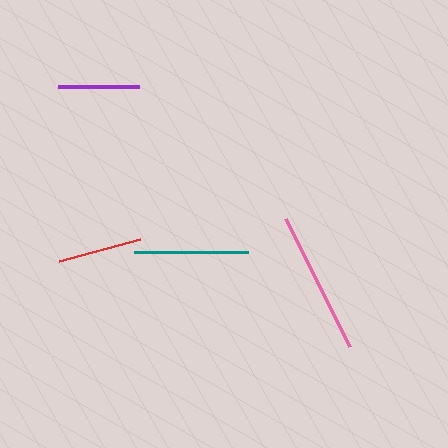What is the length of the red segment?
The red segment is approximately 84 pixels long.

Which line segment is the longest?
The pink line is the longest at approximately 143 pixels.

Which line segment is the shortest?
The purple line is the shortest at approximately 82 pixels.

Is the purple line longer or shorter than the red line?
The red line is longer than the purple line.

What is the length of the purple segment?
The purple segment is approximately 82 pixels long.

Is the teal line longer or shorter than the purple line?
The teal line is longer than the purple line.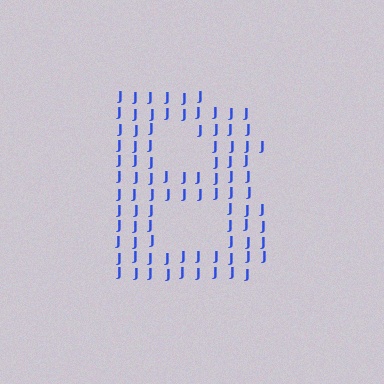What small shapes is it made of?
It is made of small letter J's.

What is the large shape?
The large shape is the letter B.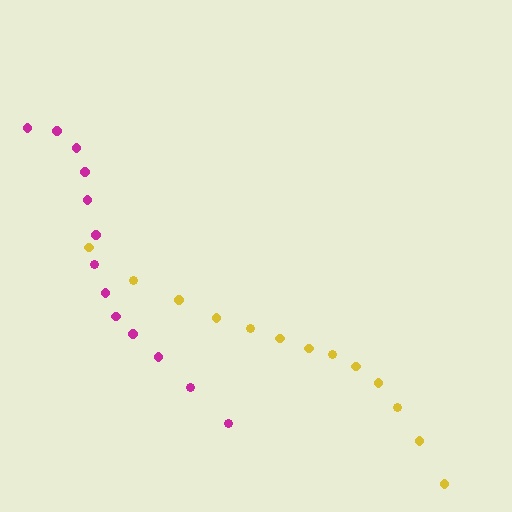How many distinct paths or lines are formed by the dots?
There are 2 distinct paths.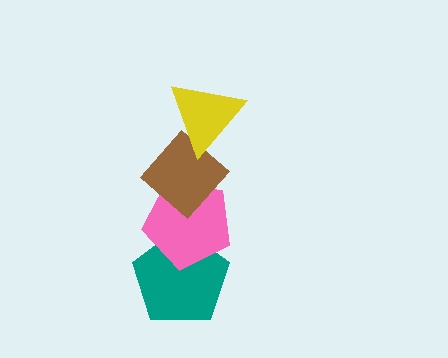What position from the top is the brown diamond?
The brown diamond is 2nd from the top.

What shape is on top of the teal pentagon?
The pink pentagon is on top of the teal pentagon.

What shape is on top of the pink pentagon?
The brown diamond is on top of the pink pentagon.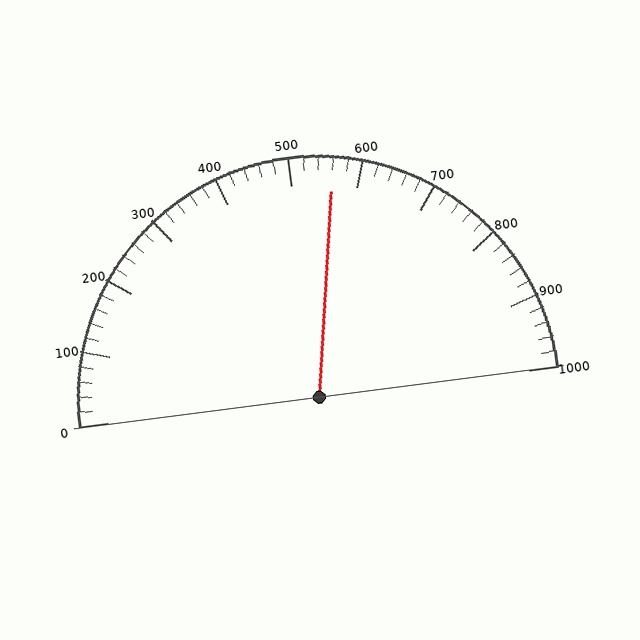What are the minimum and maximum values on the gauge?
The gauge ranges from 0 to 1000.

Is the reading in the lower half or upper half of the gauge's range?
The reading is in the upper half of the range (0 to 1000).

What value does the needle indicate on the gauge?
The needle indicates approximately 560.